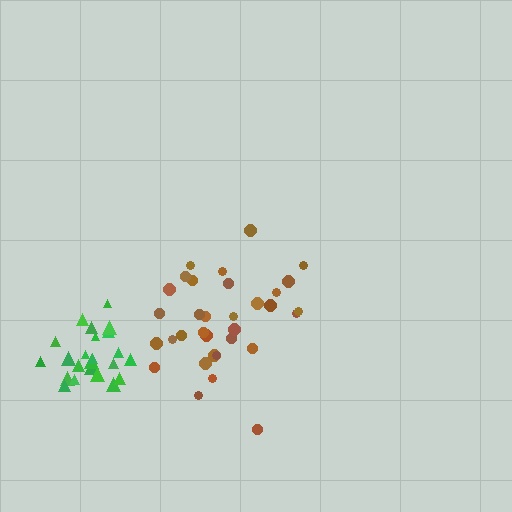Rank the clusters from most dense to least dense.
green, brown.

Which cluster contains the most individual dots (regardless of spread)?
Brown (33).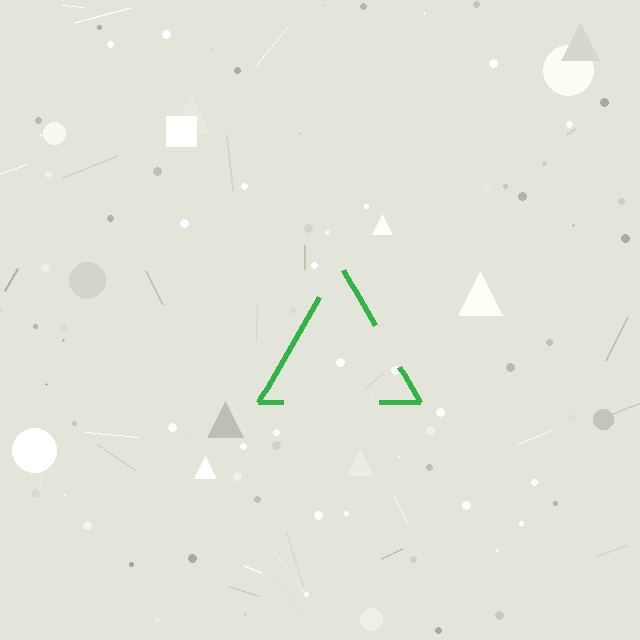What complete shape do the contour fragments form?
The contour fragments form a triangle.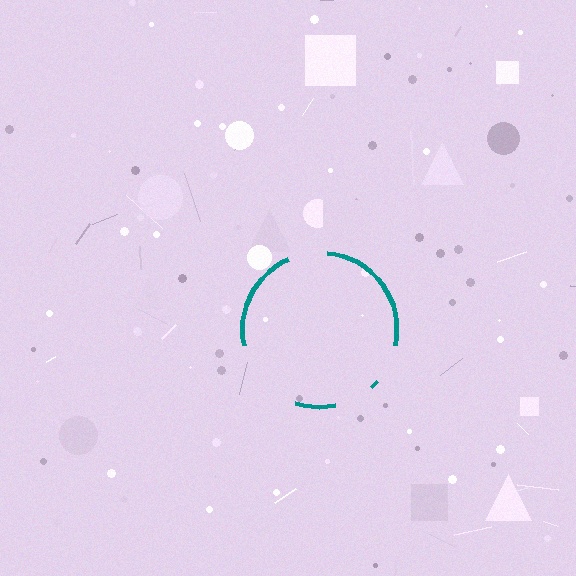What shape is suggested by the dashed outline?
The dashed outline suggests a circle.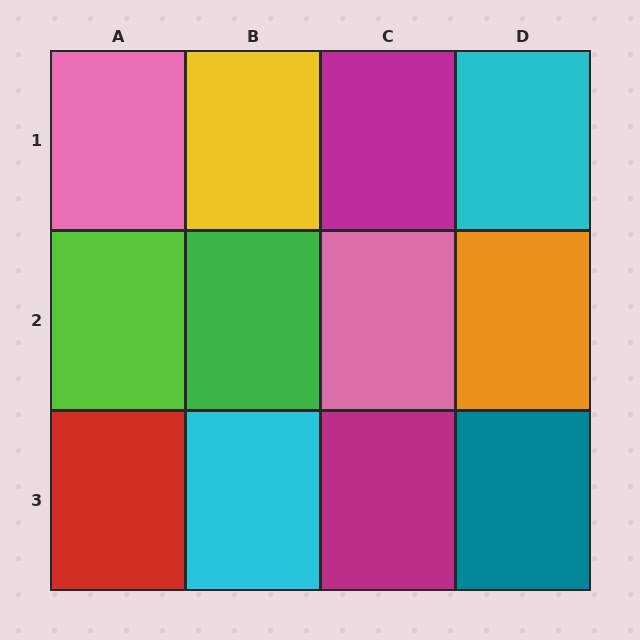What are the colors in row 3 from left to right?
Red, cyan, magenta, teal.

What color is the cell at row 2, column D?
Orange.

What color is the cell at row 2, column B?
Green.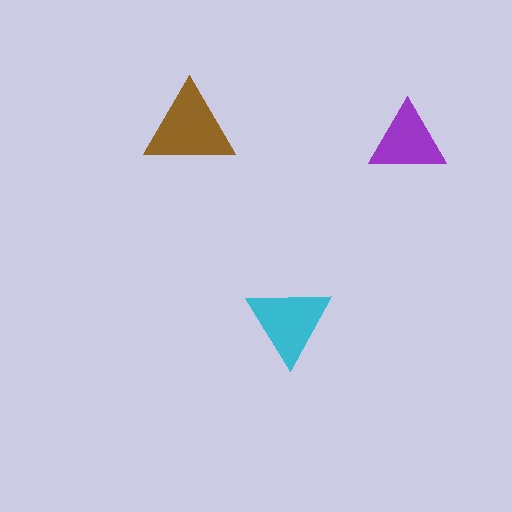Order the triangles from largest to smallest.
the brown one, the cyan one, the purple one.